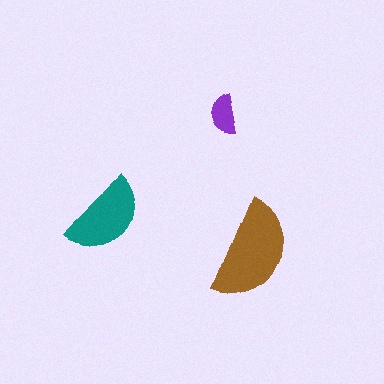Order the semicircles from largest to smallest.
the brown one, the teal one, the purple one.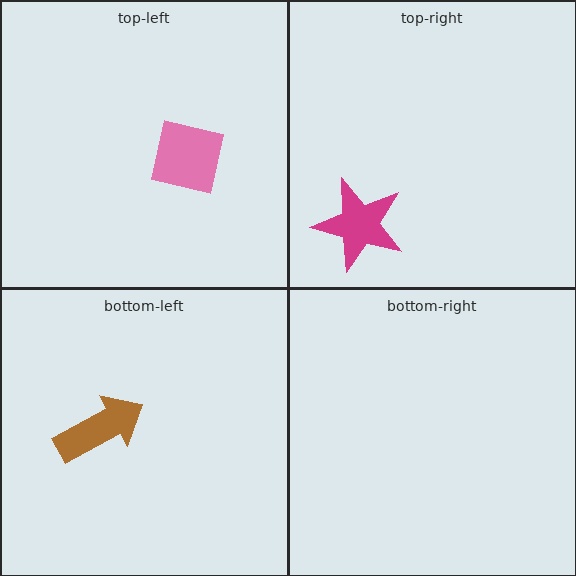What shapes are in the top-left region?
The pink square.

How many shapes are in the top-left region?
1.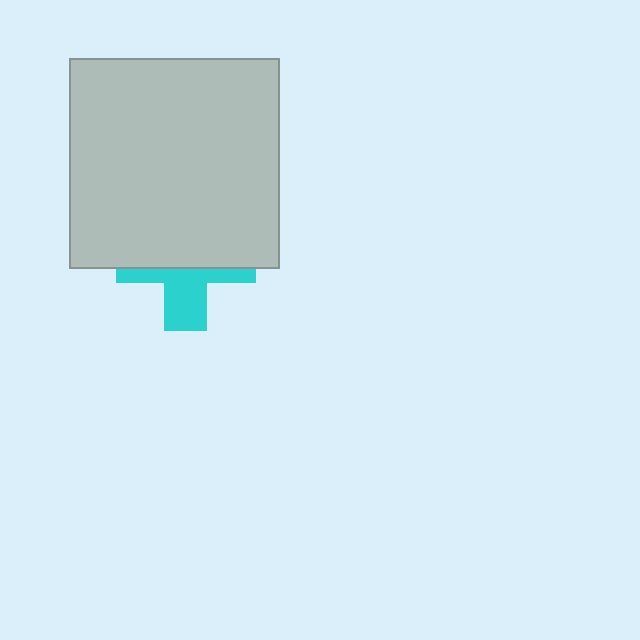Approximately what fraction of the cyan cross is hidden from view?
Roughly 61% of the cyan cross is hidden behind the light gray square.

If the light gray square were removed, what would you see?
You would see the complete cyan cross.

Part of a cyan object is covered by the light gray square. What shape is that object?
It is a cross.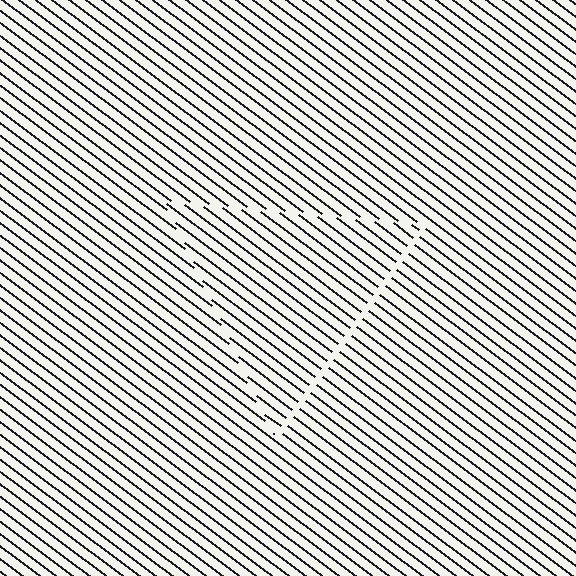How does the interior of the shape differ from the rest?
The interior of the shape contains the same grating, shifted by half a period — the contour is defined by the phase discontinuity where line-ends from the inner and outer gratings abut.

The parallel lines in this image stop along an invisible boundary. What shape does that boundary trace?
An illusory triangle. The interior of the shape contains the same grating, shifted by half a period — the contour is defined by the phase discontinuity where line-ends from the inner and outer gratings abut.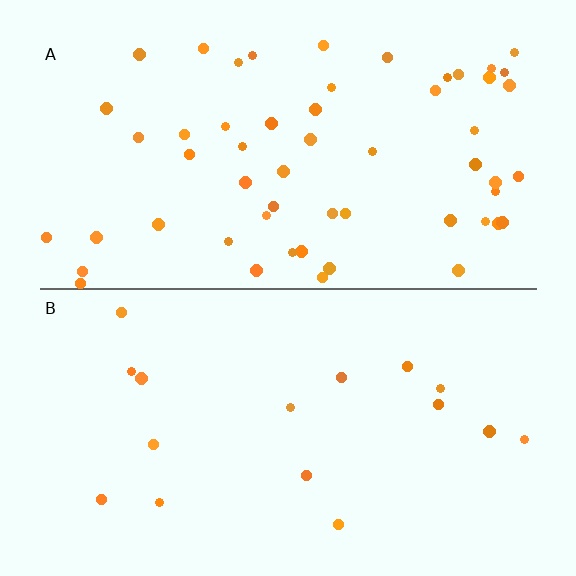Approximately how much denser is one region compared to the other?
Approximately 3.4× — region A over region B.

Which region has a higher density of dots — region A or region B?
A (the top).